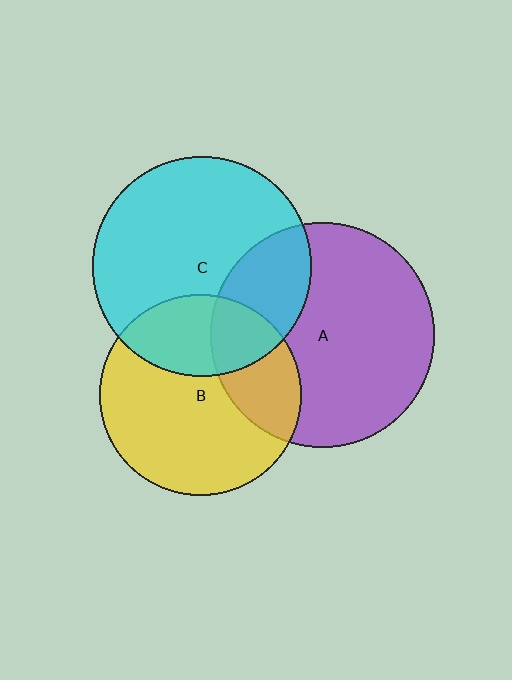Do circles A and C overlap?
Yes.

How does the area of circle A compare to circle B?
Approximately 1.2 times.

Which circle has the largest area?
Circle A (purple).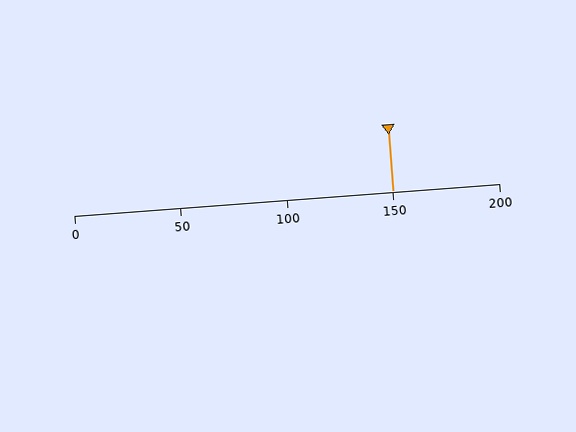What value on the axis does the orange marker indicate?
The marker indicates approximately 150.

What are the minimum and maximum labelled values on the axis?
The axis runs from 0 to 200.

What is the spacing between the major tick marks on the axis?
The major ticks are spaced 50 apart.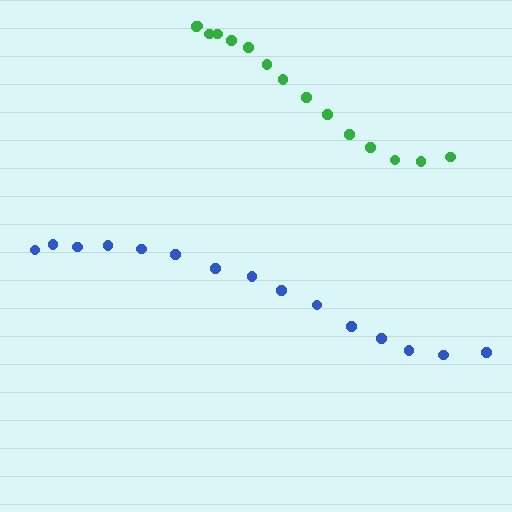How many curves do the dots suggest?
There are 2 distinct paths.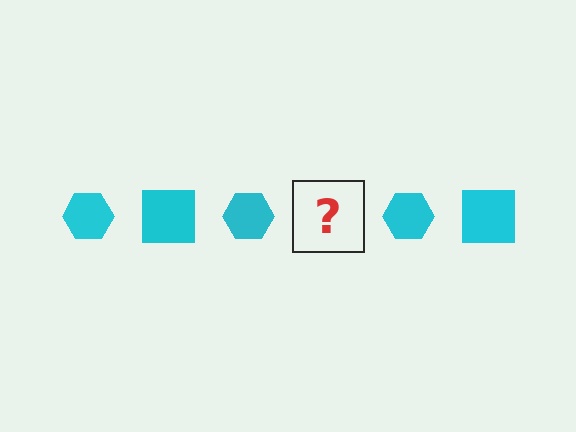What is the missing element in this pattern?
The missing element is a cyan square.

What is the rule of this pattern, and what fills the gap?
The rule is that the pattern cycles through hexagon, square shapes in cyan. The gap should be filled with a cyan square.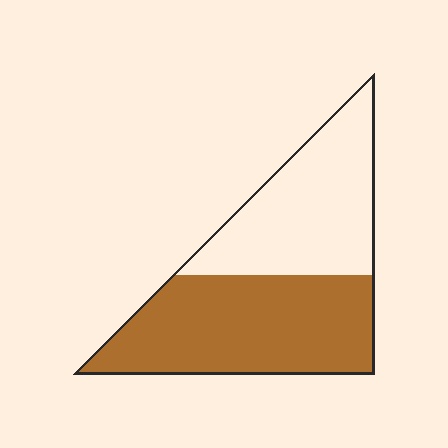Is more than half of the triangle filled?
Yes.